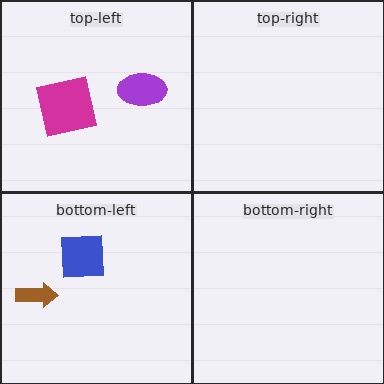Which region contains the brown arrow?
The bottom-left region.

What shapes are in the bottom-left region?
The blue square, the brown arrow.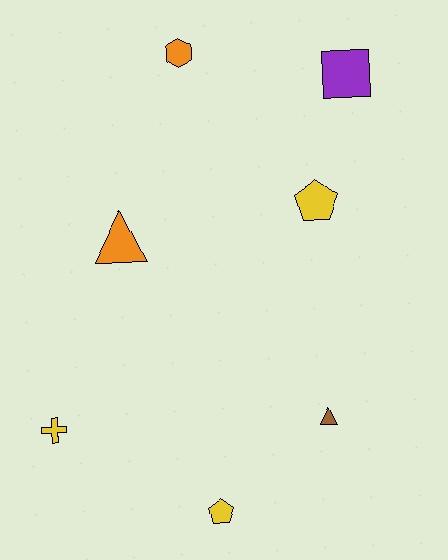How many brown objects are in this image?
There is 1 brown object.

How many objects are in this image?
There are 7 objects.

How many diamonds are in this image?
There are no diamonds.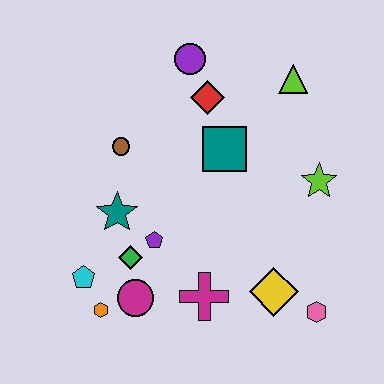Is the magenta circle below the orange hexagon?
No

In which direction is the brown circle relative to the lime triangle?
The brown circle is to the left of the lime triangle.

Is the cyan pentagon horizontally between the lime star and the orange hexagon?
No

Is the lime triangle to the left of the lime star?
Yes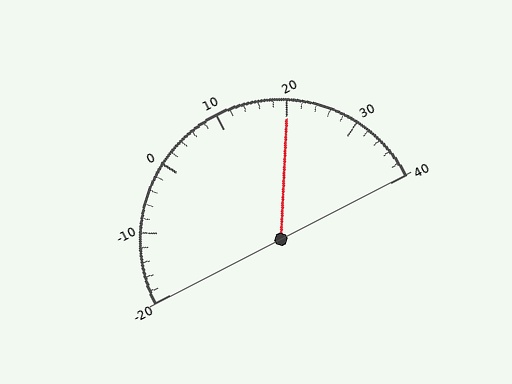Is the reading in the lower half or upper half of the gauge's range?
The reading is in the upper half of the range (-20 to 40).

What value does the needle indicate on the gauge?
The needle indicates approximately 20.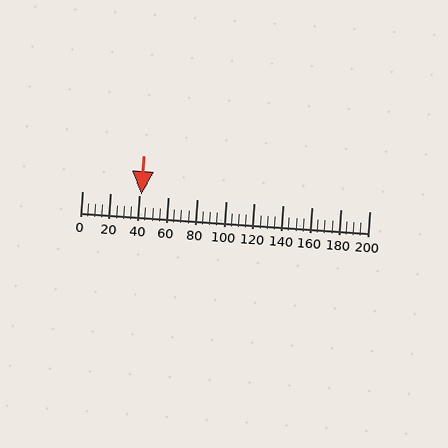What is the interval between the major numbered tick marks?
The major tick marks are spaced 20 units apart.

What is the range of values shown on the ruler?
The ruler shows values from 0 to 200.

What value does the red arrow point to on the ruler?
The red arrow points to approximately 41.